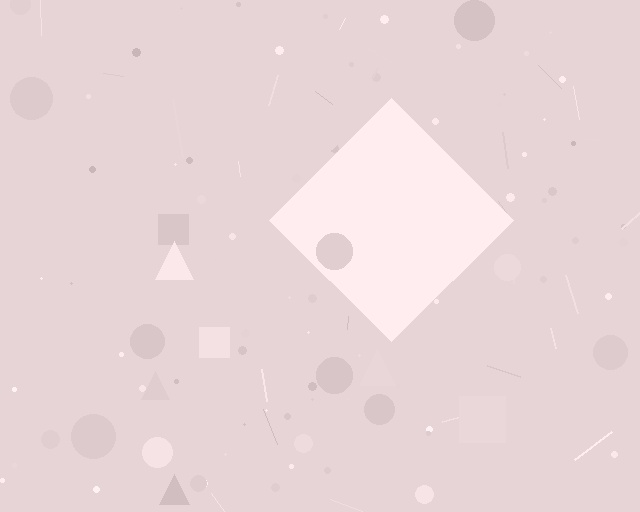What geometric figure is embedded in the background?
A diamond is embedded in the background.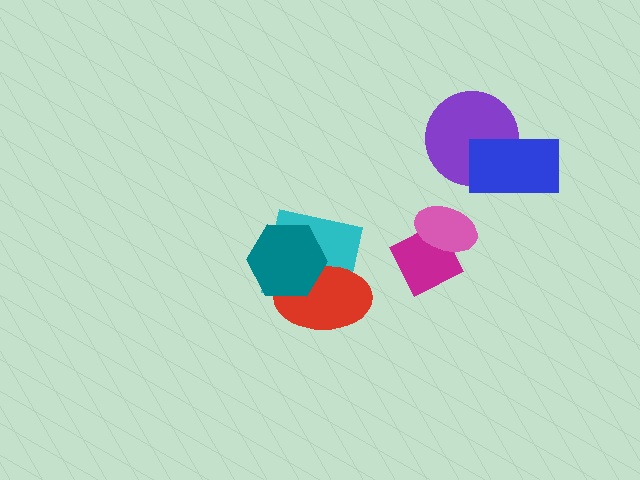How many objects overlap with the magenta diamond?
1 object overlaps with the magenta diamond.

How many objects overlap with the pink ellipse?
1 object overlaps with the pink ellipse.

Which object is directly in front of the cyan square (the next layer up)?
The red ellipse is directly in front of the cyan square.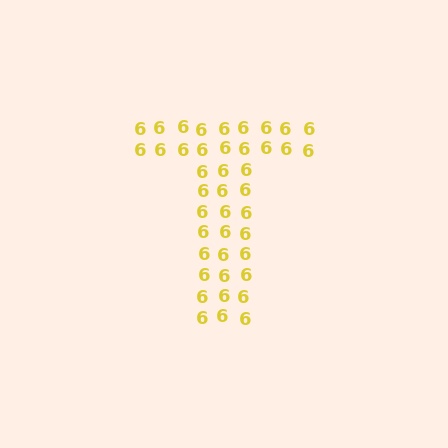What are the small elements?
The small elements are digit 6's.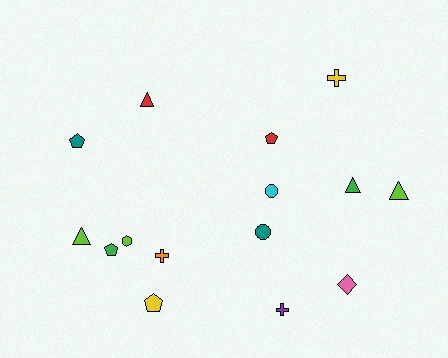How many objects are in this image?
There are 15 objects.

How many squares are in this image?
There are no squares.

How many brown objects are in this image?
There are no brown objects.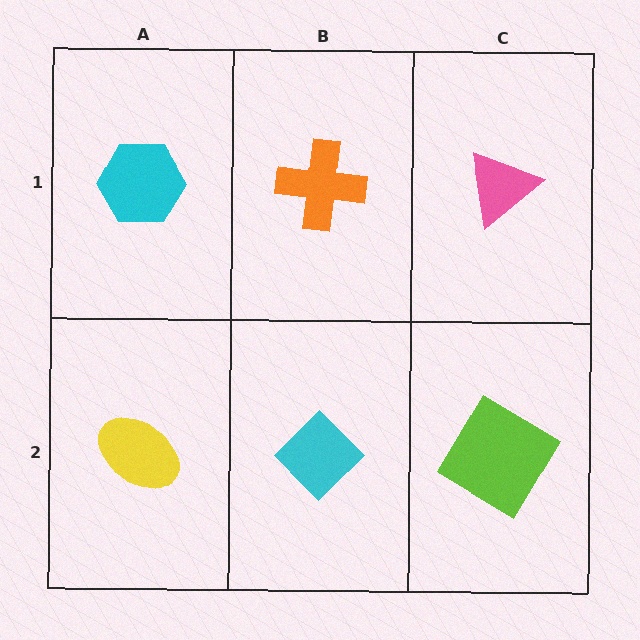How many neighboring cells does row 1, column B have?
3.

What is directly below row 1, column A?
A yellow ellipse.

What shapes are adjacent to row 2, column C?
A pink triangle (row 1, column C), a cyan diamond (row 2, column B).